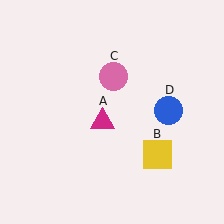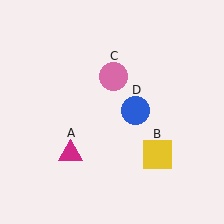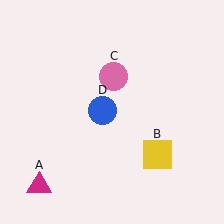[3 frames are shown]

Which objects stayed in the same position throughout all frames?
Yellow square (object B) and pink circle (object C) remained stationary.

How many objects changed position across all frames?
2 objects changed position: magenta triangle (object A), blue circle (object D).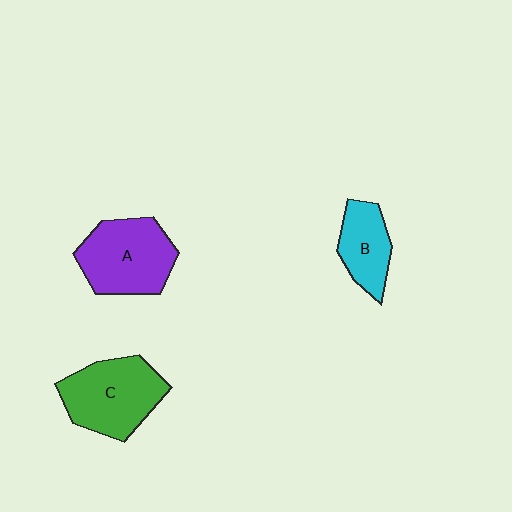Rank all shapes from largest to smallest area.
From largest to smallest: C (green), A (purple), B (cyan).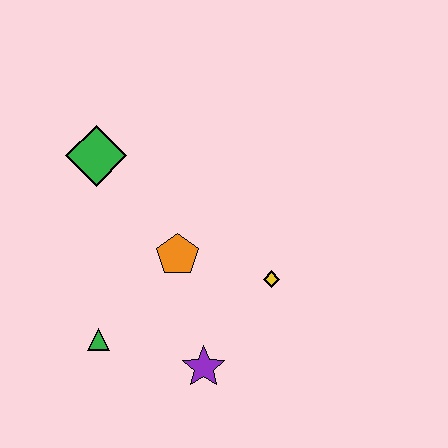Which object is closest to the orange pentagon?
The yellow diamond is closest to the orange pentagon.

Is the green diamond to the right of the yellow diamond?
No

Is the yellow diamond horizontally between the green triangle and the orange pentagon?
No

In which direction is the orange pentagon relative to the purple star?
The orange pentagon is above the purple star.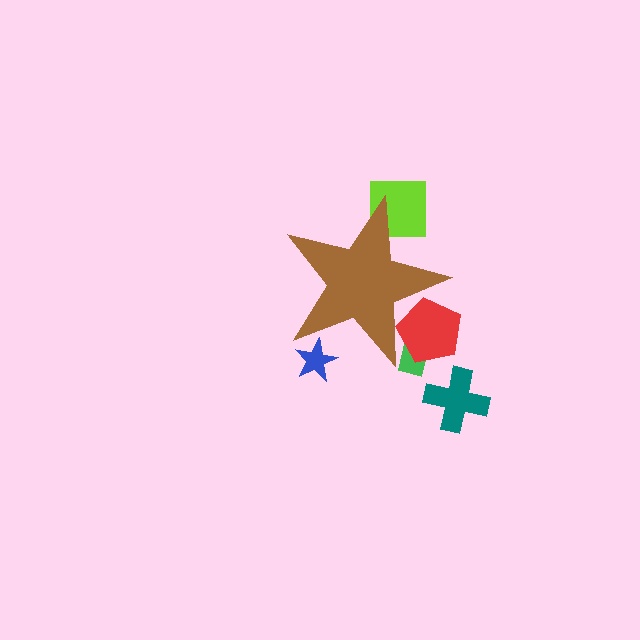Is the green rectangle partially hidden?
Yes, the green rectangle is partially hidden behind the brown star.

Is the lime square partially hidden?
Yes, the lime square is partially hidden behind the brown star.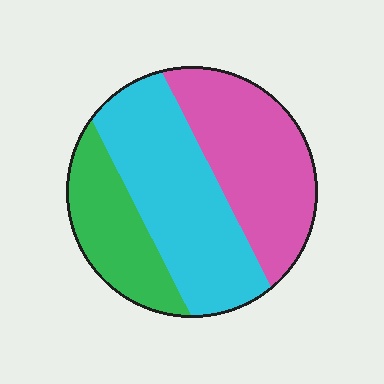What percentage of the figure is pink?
Pink takes up about three eighths (3/8) of the figure.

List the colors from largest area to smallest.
From largest to smallest: cyan, pink, green.